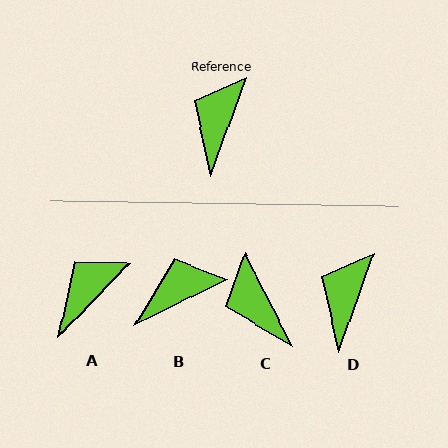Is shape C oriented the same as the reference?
No, it is off by about 47 degrees.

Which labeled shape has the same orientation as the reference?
D.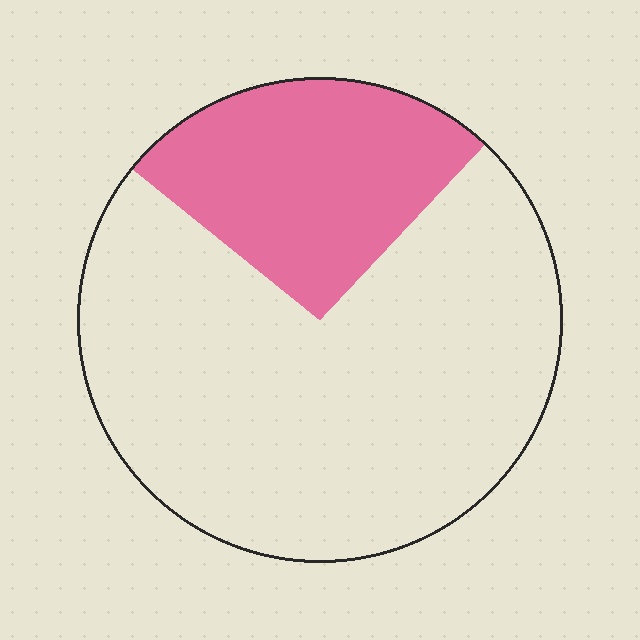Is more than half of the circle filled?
No.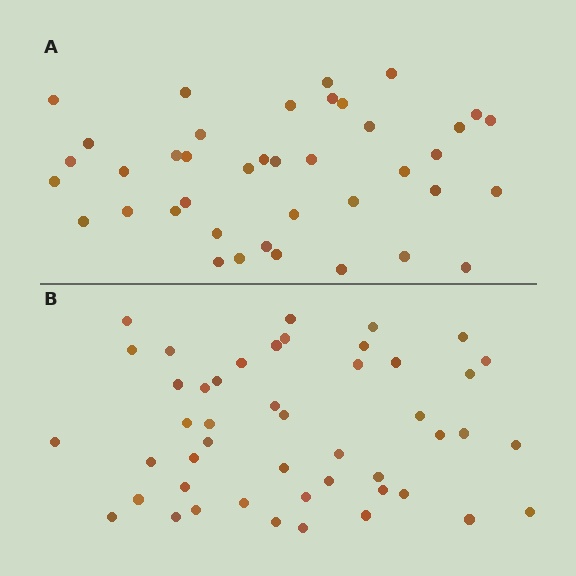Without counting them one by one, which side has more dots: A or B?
Region B (the bottom region) has more dots.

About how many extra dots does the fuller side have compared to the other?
Region B has roughly 8 or so more dots than region A.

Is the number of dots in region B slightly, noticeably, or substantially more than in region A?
Region B has only slightly more — the two regions are fairly close. The ratio is roughly 1.2 to 1.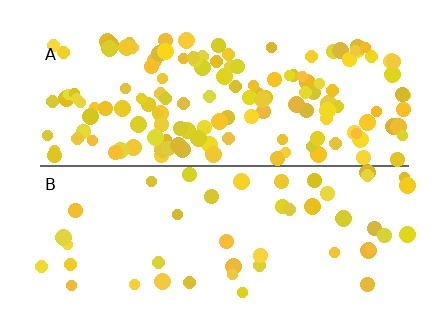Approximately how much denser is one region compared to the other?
Approximately 3.5× — region A over region B.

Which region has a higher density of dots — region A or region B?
A (the top).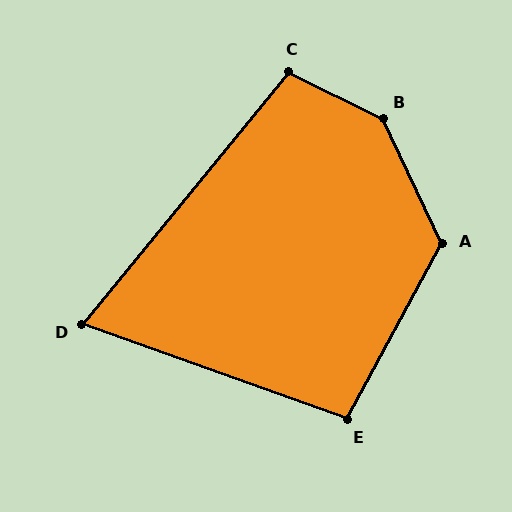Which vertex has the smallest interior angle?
D, at approximately 70 degrees.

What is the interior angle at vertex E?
Approximately 99 degrees (obtuse).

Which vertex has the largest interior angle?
B, at approximately 142 degrees.